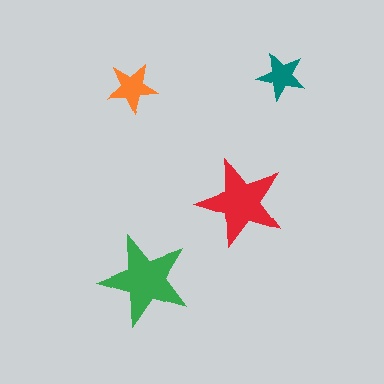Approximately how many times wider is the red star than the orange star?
About 1.5 times wider.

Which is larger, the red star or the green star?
The green one.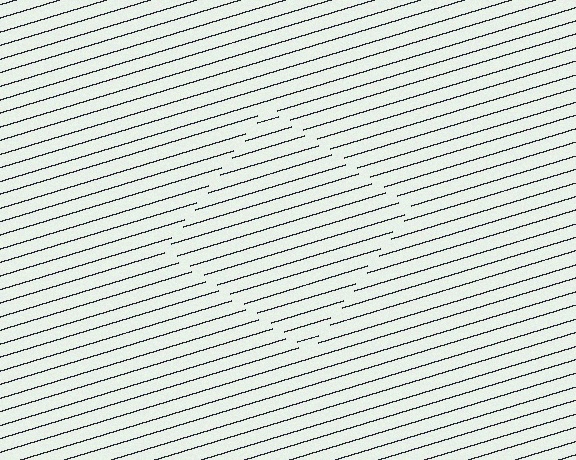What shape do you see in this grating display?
An illusory square. The interior of the shape contains the same grating, shifted by half a period — the contour is defined by the phase discontinuity where line-ends from the inner and outer gratings abut.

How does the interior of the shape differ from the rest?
The interior of the shape contains the same grating, shifted by half a period — the contour is defined by the phase discontinuity where line-ends from the inner and outer gratings abut.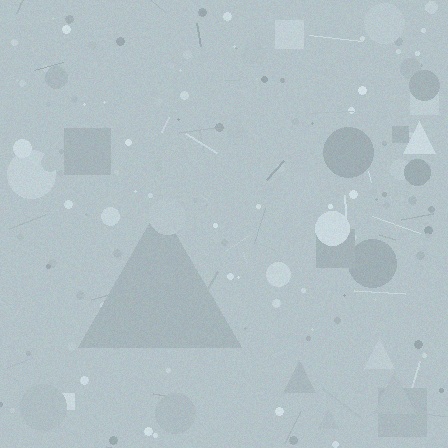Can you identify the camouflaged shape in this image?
The camouflaged shape is a triangle.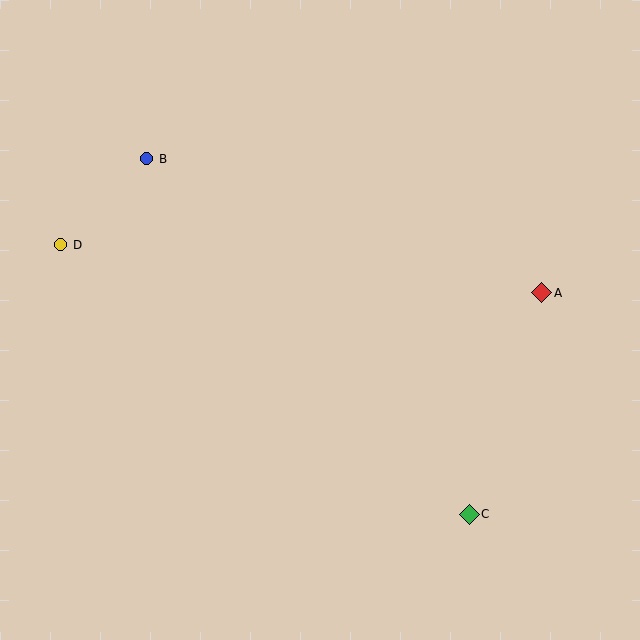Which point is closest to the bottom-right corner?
Point C is closest to the bottom-right corner.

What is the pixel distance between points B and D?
The distance between B and D is 122 pixels.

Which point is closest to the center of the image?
Point A at (542, 293) is closest to the center.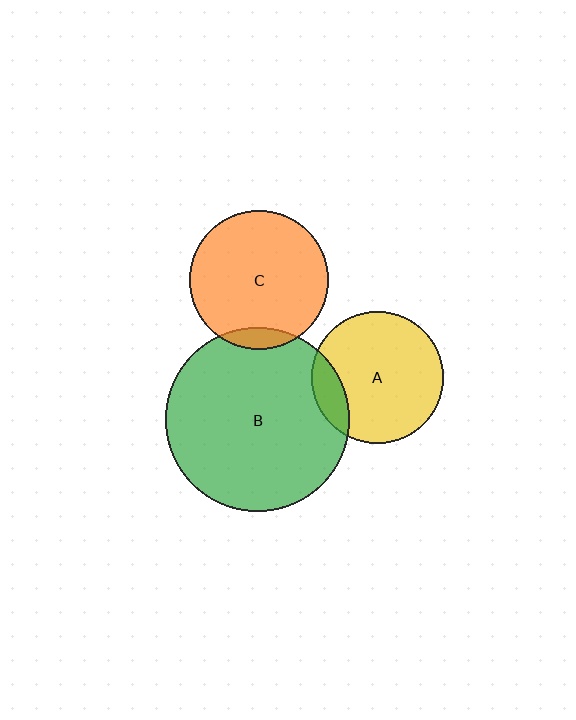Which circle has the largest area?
Circle B (green).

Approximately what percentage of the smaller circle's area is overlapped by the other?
Approximately 10%.